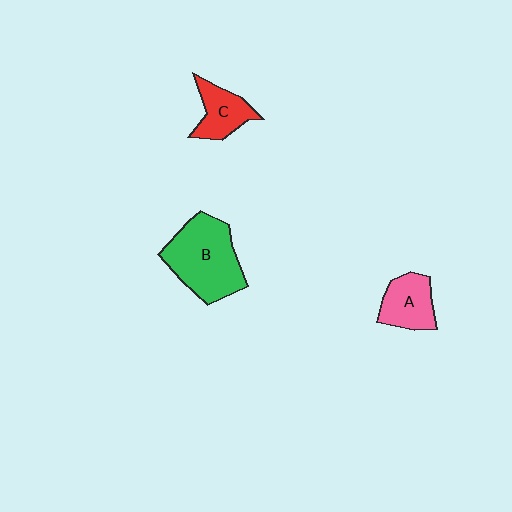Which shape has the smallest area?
Shape C (red).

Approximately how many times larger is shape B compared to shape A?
Approximately 1.9 times.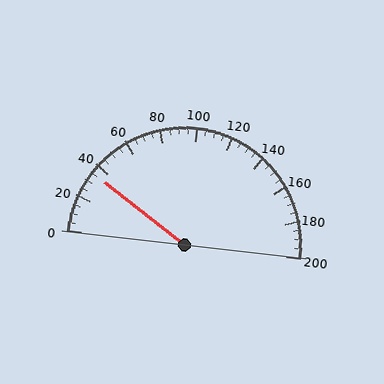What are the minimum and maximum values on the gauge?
The gauge ranges from 0 to 200.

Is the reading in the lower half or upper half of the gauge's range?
The reading is in the lower half of the range (0 to 200).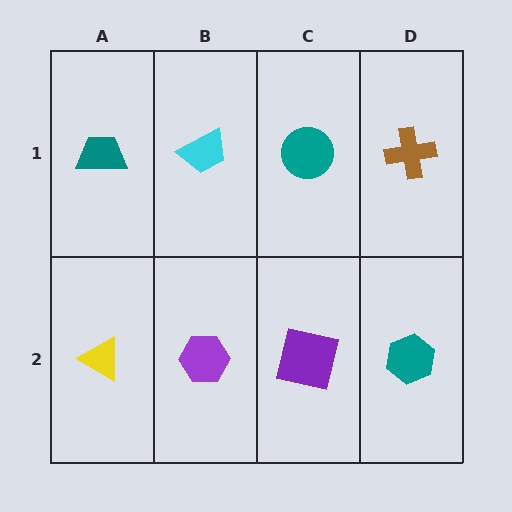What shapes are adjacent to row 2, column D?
A brown cross (row 1, column D), a purple square (row 2, column C).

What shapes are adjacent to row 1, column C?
A purple square (row 2, column C), a cyan trapezoid (row 1, column B), a brown cross (row 1, column D).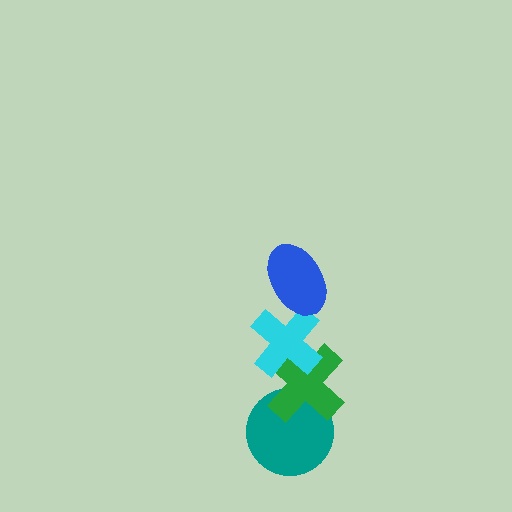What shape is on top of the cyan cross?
The blue ellipse is on top of the cyan cross.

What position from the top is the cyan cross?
The cyan cross is 2nd from the top.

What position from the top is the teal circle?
The teal circle is 4th from the top.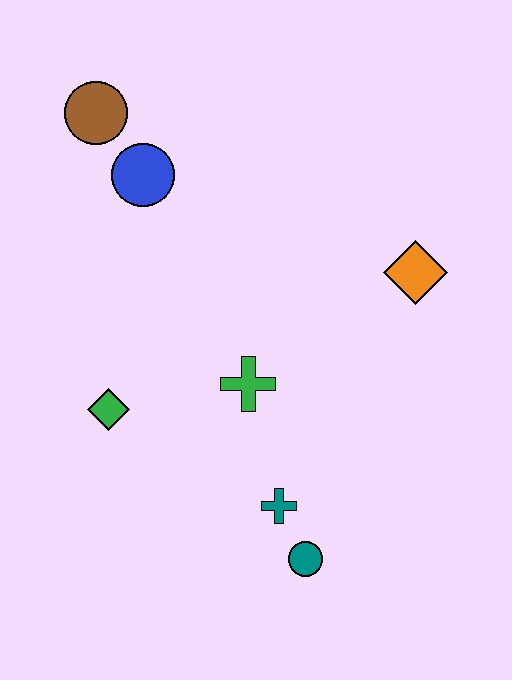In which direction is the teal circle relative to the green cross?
The teal circle is below the green cross.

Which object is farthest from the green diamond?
The orange diamond is farthest from the green diamond.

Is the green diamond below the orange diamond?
Yes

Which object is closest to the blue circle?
The brown circle is closest to the blue circle.